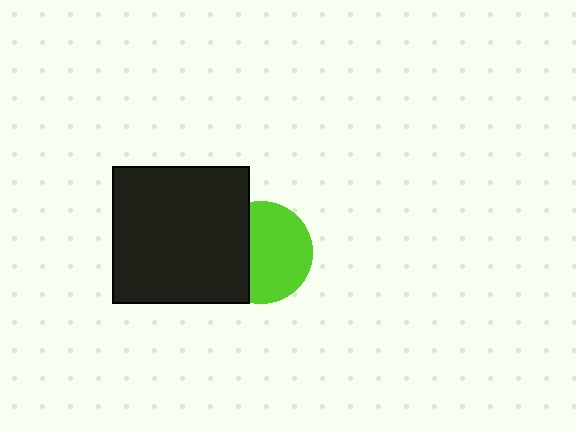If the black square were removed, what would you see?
You would see the complete lime circle.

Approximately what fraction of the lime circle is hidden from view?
Roughly 36% of the lime circle is hidden behind the black square.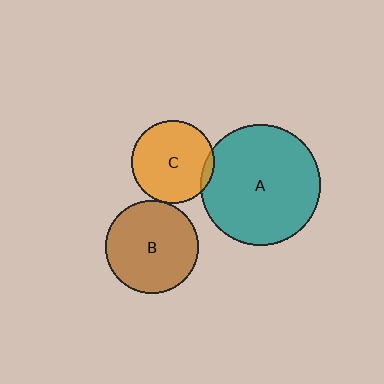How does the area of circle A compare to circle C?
Approximately 2.1 times.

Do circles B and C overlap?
Yes.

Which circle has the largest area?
Circle A (teal).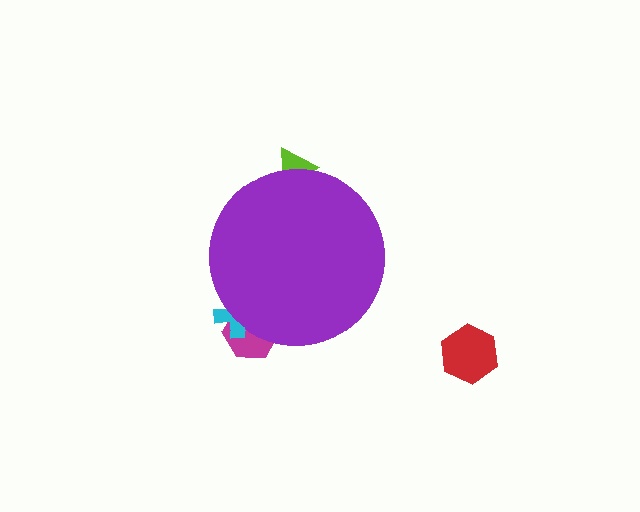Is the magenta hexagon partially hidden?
Yes, the magenta hexagon is partially hidden behind the purple circle.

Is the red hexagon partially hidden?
No, the red hexagon is fully visible.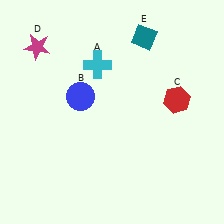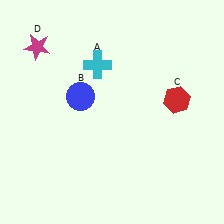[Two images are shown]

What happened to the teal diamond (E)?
The teal diamond (E) was removed in Image 2. It was in the top-right area of Image 1.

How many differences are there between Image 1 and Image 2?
There is 1 difference between the two images.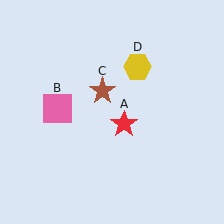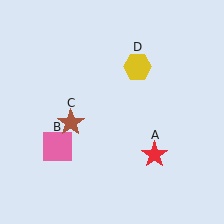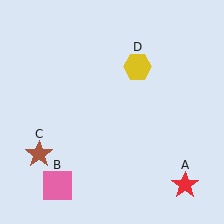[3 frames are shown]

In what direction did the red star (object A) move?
The red star (object A) moved down and to the right.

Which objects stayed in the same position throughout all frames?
Yellow hexagon (object D) remained stationary.